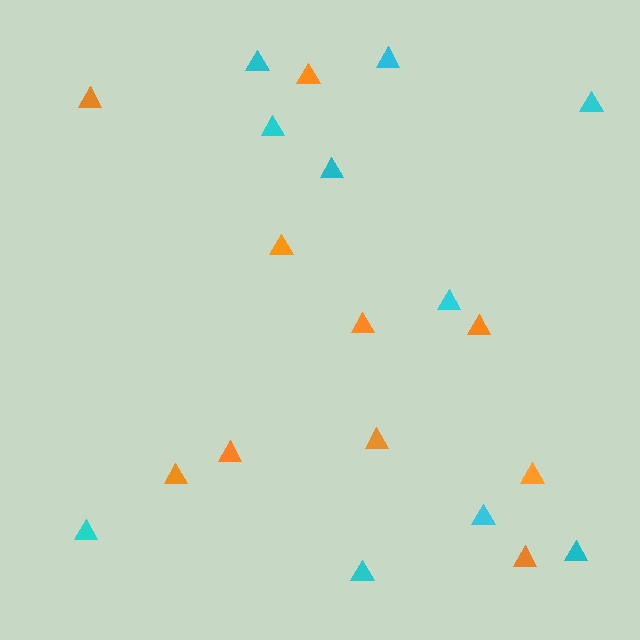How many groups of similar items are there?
There are 2 groups: one group of orange triangles (10) and one group of cyan triangles (10).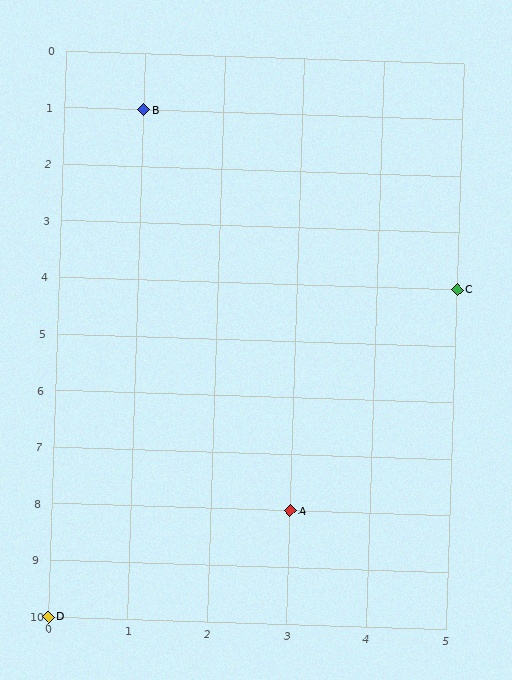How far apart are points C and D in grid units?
Points C and D are 5 columns and 6 rows apart (about 7.8 grid units diagonally).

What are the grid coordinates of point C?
Point C is at grid coordinates (5, 4).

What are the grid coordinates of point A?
Point A is at grid coordinates (3, 8).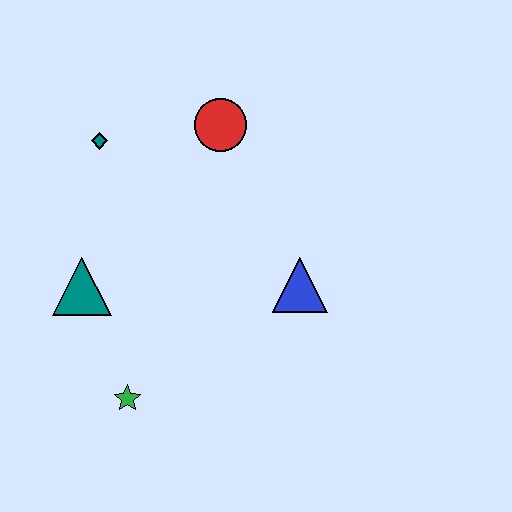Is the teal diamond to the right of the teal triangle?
Yes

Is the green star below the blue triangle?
Yes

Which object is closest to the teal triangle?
The green star is closest to the teal triangle.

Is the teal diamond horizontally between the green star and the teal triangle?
Yes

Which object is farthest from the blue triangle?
The teal diamond is farthest from the blue triangle.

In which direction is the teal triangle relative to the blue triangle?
The teal triangle is to the left of the blue triangle.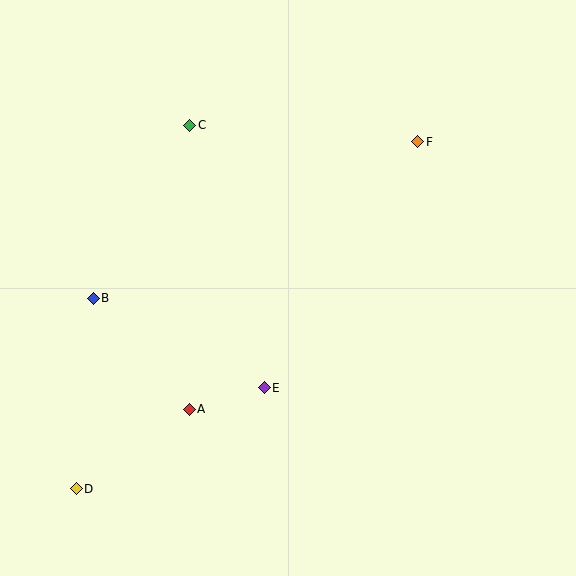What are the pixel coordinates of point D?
Point D is at (76, 489).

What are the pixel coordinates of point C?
Point C is at (190, 125).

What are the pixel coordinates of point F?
Point F is at (418, 142).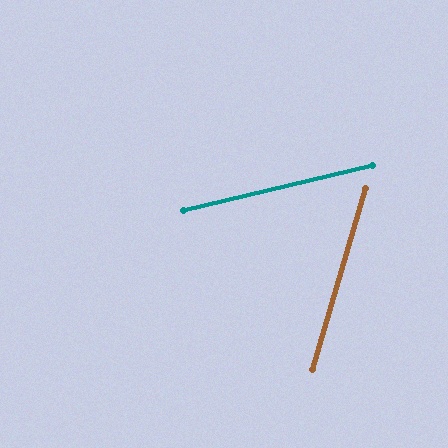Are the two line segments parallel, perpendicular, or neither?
Neither parallel nor perpendicular — they differ by about 60°.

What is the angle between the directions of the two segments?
Approximately 60 degrees.